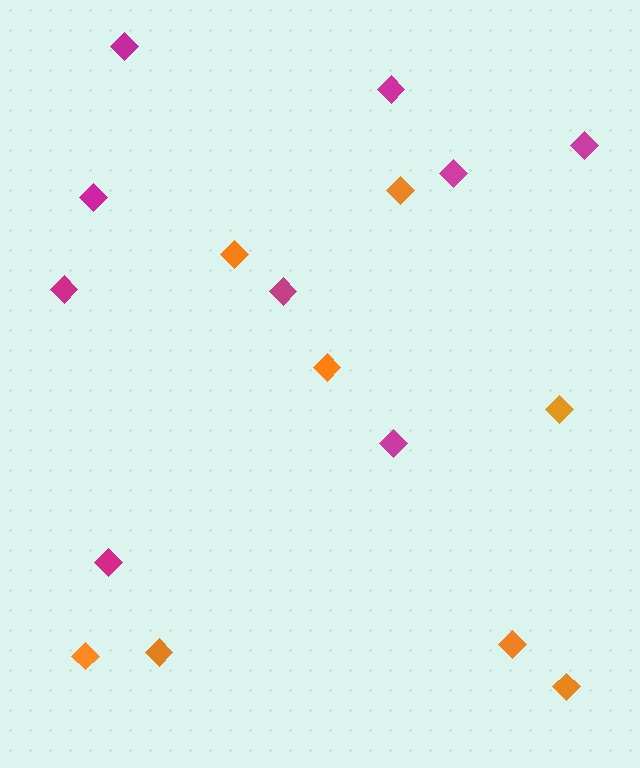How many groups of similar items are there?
There are 2 groups: one group of magenta diamonds (9) and one group of orange diamonds (8).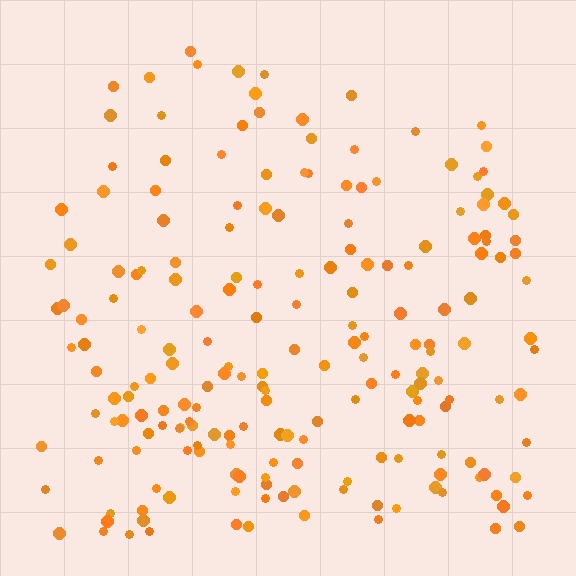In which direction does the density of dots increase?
From top to bottom, with the bottom side densest.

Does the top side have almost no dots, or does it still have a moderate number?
Still a moderate number, just noticeably fewer than the bottom.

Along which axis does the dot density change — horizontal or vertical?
Vertical.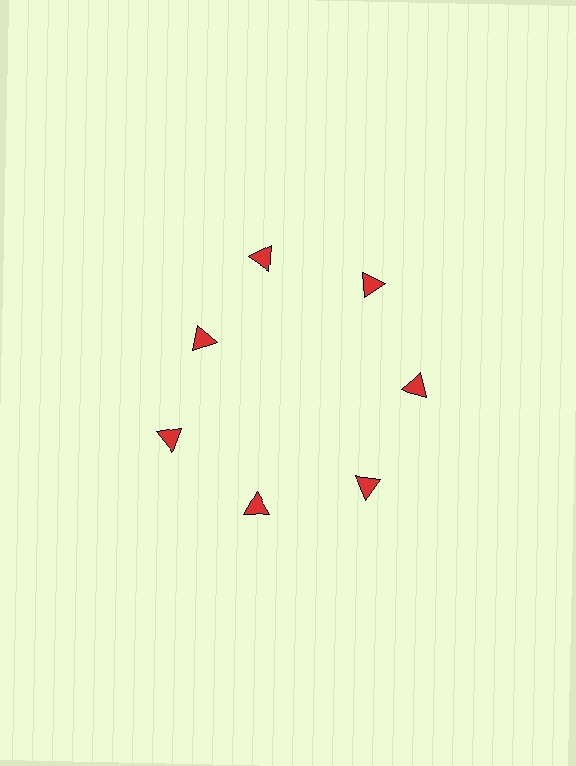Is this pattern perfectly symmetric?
No. The 7 red triangles are arranged in a ring, but one element near the 10 o'clock position is pulled inward toward the center, breaking the 7-fold rotational symmetry.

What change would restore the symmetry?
The symmetry would be restored by moving it outward, back onto the ring so that all 7 triangles sit at equal angles and equal distance from the center.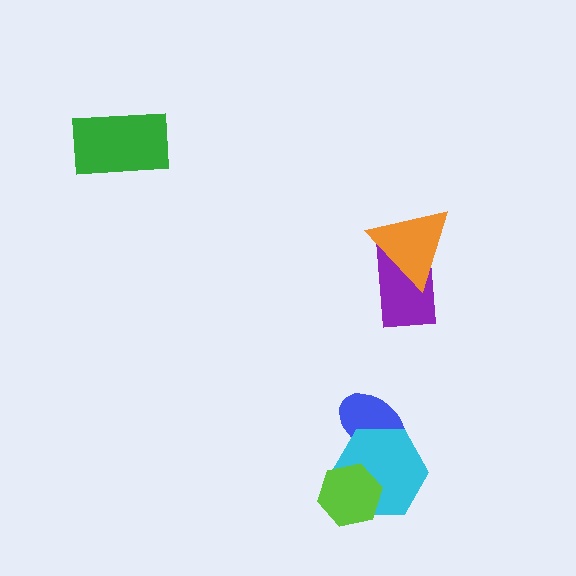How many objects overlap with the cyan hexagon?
2 objects overlap with the cyan hexagon.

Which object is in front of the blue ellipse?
The cyan hexagon is in front of the blue ellipse.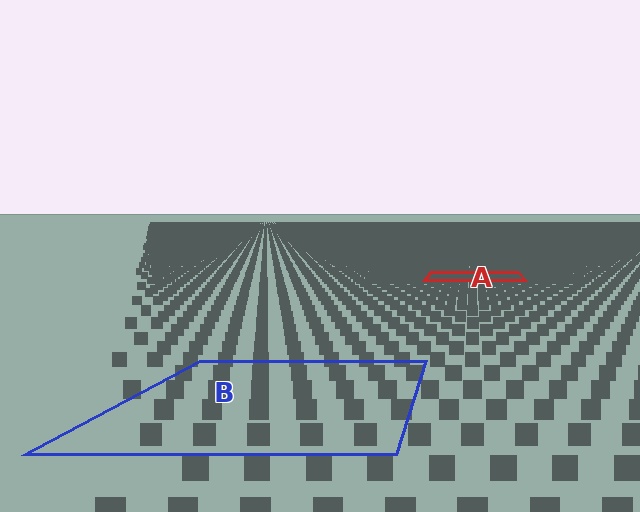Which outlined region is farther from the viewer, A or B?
Region A is farther from the viewer — the texture elements inside it appear smaller and more densely packed.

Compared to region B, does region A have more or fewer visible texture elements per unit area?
Region A has more texture elements per unit area — they are packed more densely because it is farther away.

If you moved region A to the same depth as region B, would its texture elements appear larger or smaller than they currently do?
They would appear larger. At a closer depth, the same texture elements are projected at a bigger on-screen size.